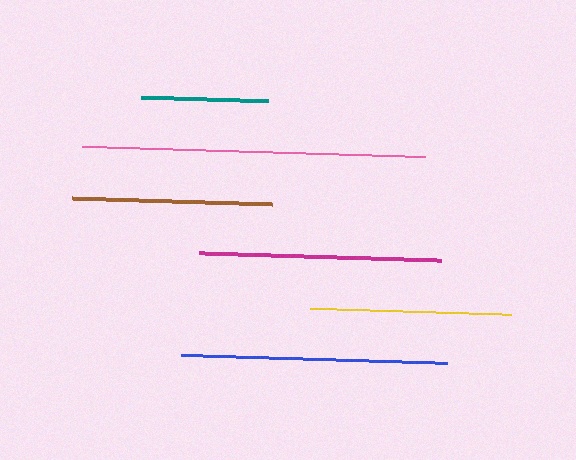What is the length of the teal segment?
The teal segment is approximately 127 pixels long.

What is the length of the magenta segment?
The magenta segment is approximately 242 pixels long.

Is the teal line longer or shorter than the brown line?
The brown line is longer than the teal line.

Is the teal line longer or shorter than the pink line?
The pink line is longer than the teal line.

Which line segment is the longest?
The pink line is the longest at approximately 343 pixels.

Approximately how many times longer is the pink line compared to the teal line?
The pink line is approximately 2.7 times the length of the teal line.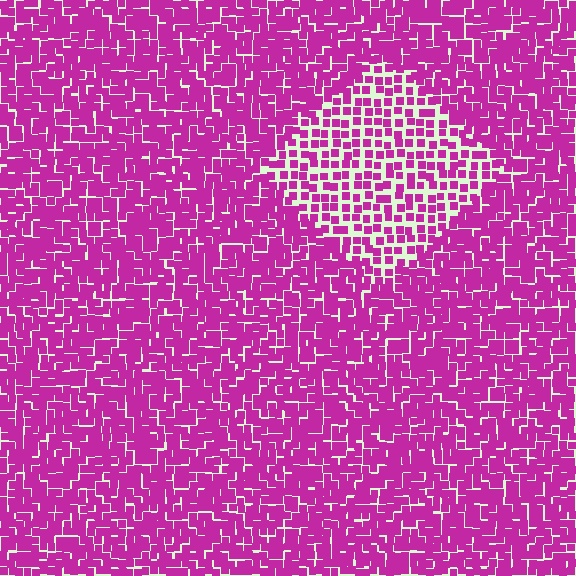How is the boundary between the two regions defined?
The boundary is defined by a change in element density (approximately 1.8x ratio). All elements are the same color, size, and shape.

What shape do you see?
I see a diamond.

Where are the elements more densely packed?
The elements are more densely packed outside the diamond boundary.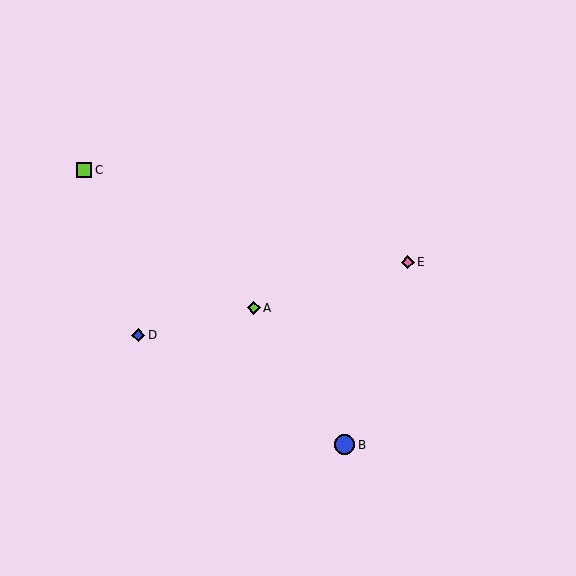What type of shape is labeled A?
Shape A is a lime diamond.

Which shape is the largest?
The blue circle (labeled B) is the largest.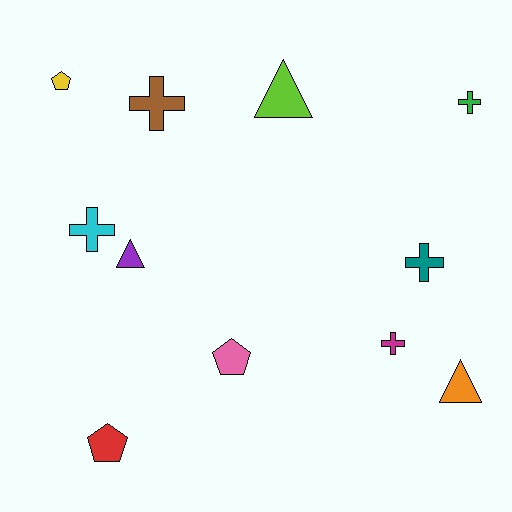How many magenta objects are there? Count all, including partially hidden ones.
There is 1 magenta object.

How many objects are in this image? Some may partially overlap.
There are 11 objects.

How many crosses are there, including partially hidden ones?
There are 5 crosses.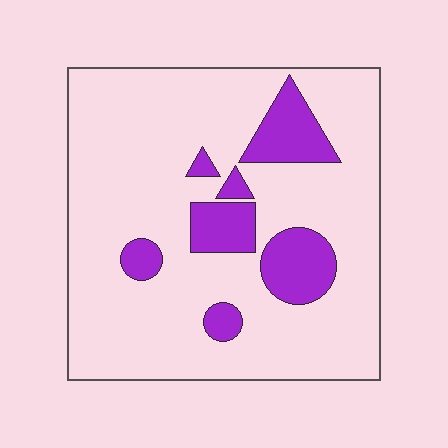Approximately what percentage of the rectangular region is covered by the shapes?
Approximately 15%.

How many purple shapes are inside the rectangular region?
7.